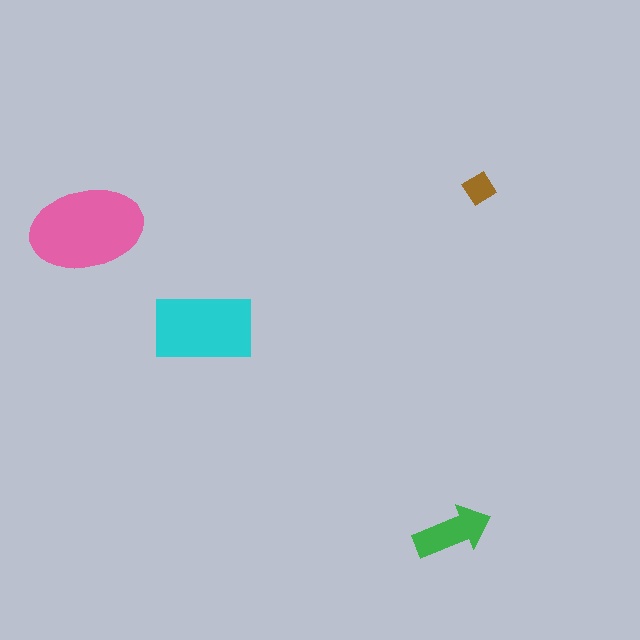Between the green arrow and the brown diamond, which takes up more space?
The green arrow.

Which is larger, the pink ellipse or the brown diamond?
The pink ellipse.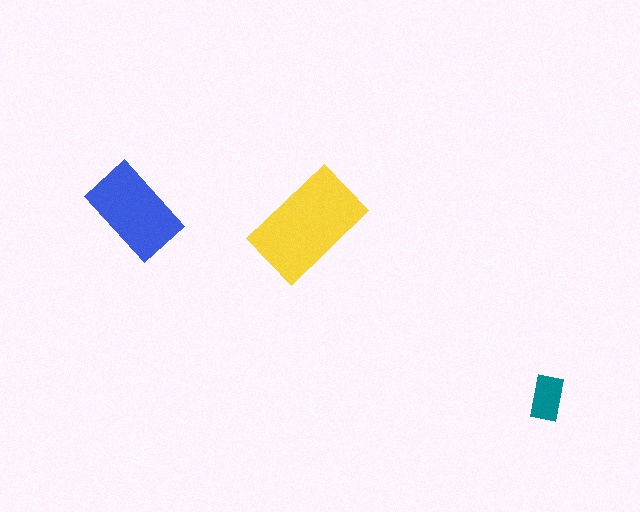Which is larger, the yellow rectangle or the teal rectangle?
The yellow one.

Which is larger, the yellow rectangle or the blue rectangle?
The yellow one.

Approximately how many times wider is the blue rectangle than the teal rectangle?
About 2 times wider.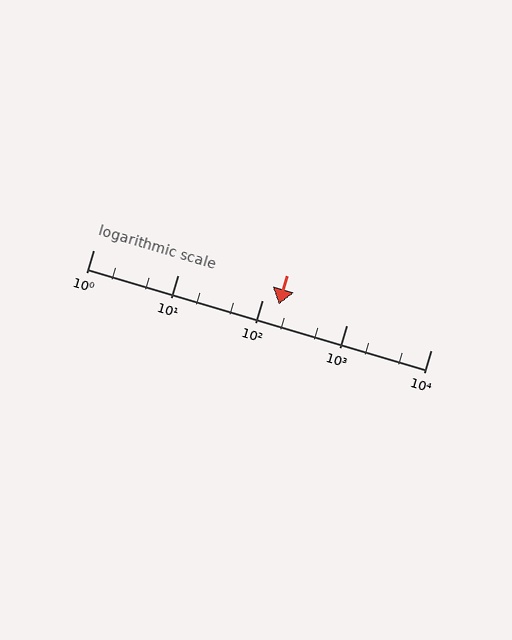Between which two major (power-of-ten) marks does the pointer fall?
The pointer is between 100 and 1000.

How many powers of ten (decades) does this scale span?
The scale spans 4 decades, from 1 to 10000.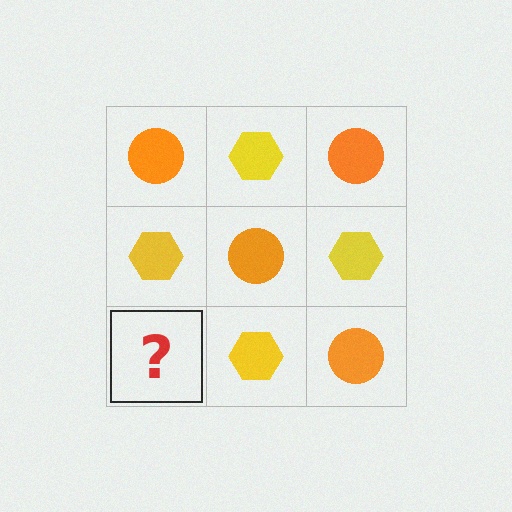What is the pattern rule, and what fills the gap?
The rule is that it alternates orange circle and yellow hexagon in a checkerboard pattern. The gap should be filled with an orange circle.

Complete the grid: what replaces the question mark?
The question mark should be replaced with an orange circle.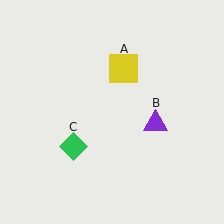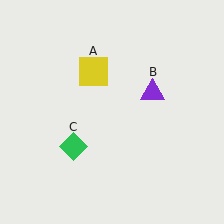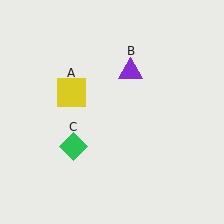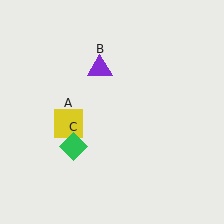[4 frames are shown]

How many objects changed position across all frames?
2 objects changed position: yellow square (object A), purple triangle (object B).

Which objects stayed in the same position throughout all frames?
Green diamond (object C) remained stationary.